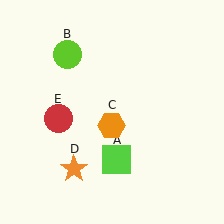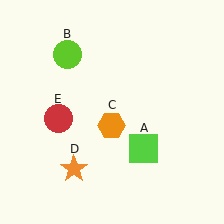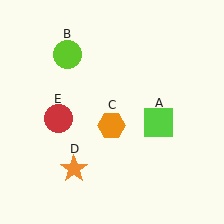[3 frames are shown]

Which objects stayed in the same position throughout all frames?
Lime circle (object B) and orange hexagon (object C) and orange star (object D) and red circle (object E) remained stationary.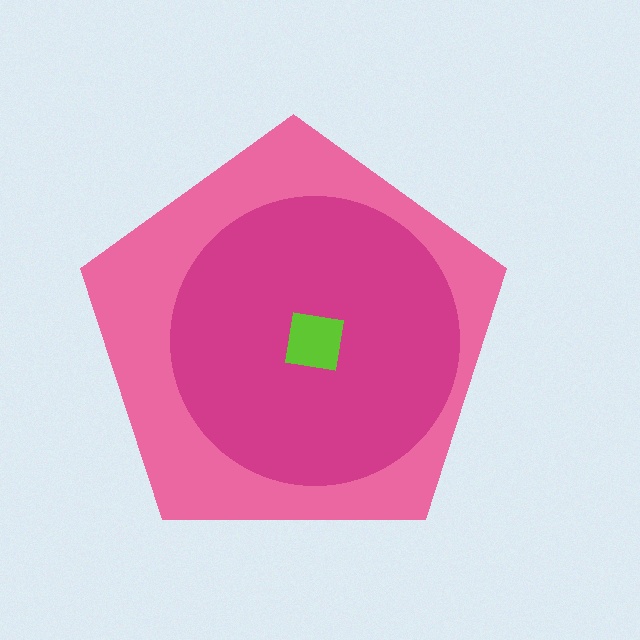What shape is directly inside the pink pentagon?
The magenta circle.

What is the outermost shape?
The pink pentagon.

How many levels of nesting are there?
3.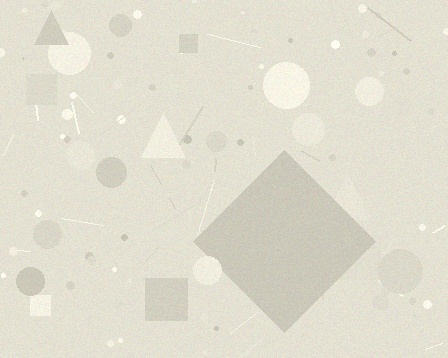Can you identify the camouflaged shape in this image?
The camouflaged shape is a diamond.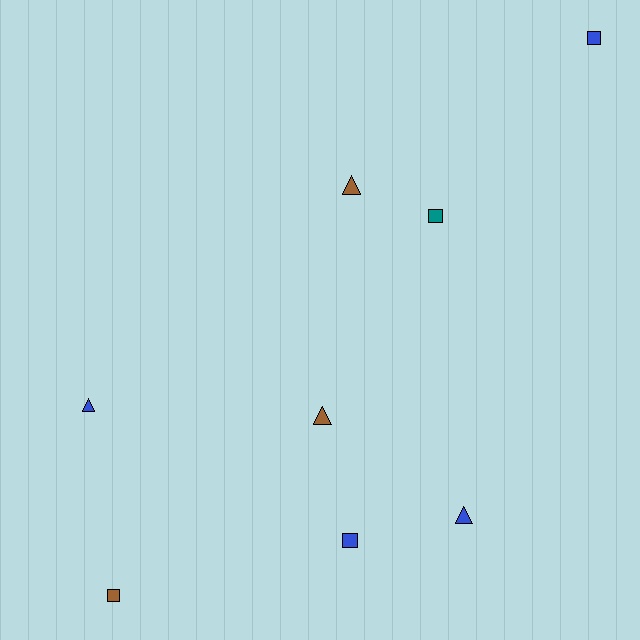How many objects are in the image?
There are 8 objects.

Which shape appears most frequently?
Triangle, with 4 objects.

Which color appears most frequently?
Blue, with 4 objects.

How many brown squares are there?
There is 1 brown square.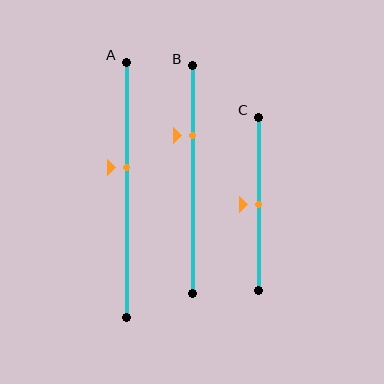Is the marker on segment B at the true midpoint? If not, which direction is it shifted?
No, the marker on segment B is shifted upward by about 20% of the segment length.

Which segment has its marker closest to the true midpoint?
Segment C has its marker closest to the true midpoint.